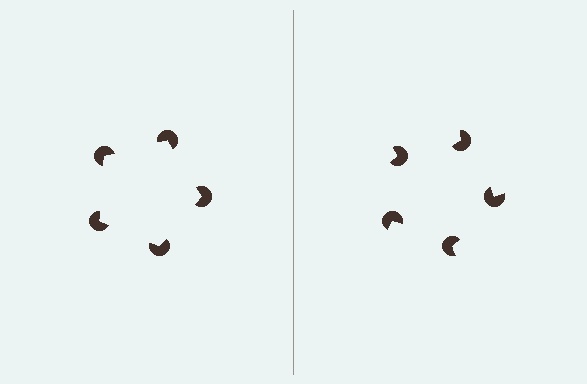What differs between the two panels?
The pac-man discs are positioned identically on both sides; only the wedge orientations differ. On the left they align to a pentagon; on the right they are misaligned.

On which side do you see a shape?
An illusory pentagon appears on the left side. On the right side the wedge cuts are rotated, so no coherent shape forms.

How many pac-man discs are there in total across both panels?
10 — 5 on each side.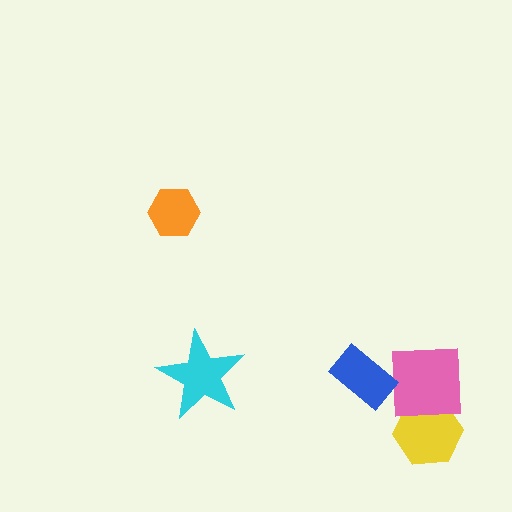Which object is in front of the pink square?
The blue rectangle is in front of the pink square.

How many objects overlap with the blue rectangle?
1 object overlaps with the blue rectangle.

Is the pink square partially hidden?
Yes, it is partially covered by another shape.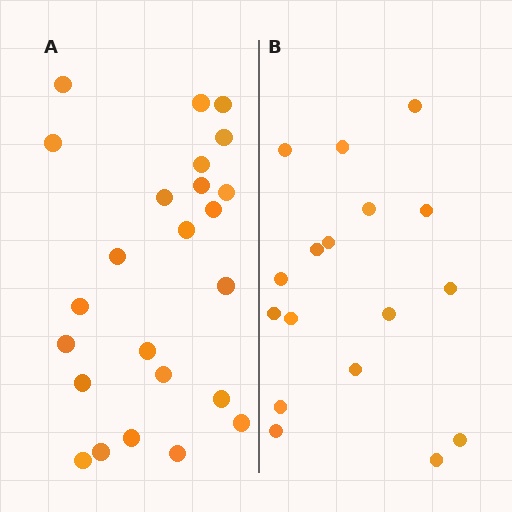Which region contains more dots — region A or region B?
Region A (the left region) has more dots.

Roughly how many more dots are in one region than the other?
Region A has roughly 8 or so more dots than region B.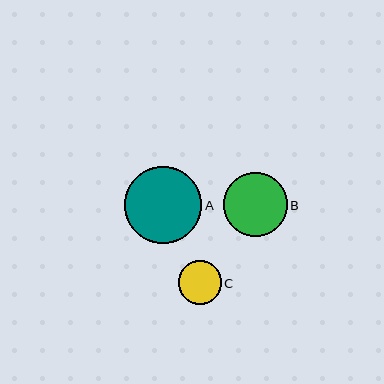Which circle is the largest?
Circle A is the largest with a size of approximately 77 pixels.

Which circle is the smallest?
Circle C is the smallest with a size of approximately 43 pixels.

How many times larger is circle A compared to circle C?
Circle A is approximately 1.8 times the size of circle C.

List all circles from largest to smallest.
From largest to smallest: A, B, C.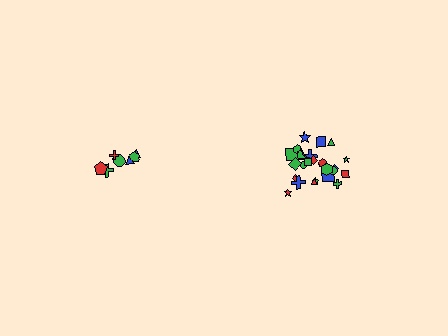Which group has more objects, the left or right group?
The right group.